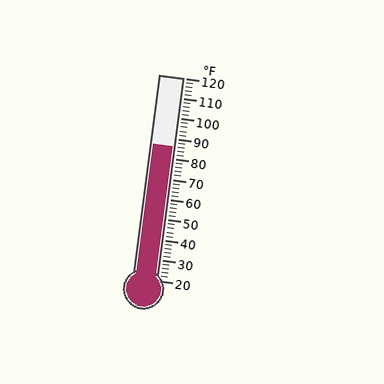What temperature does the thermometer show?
The thermometer shows approximately 86°F.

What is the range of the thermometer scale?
The thermometer scale ranges from 20°F to 120°F.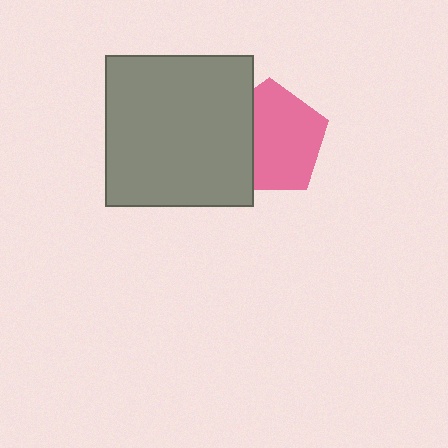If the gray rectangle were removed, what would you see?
You would see the complete pink pentagon.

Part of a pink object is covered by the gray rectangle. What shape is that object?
It is a pentagon.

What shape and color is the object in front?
The object in front is a gray rectangle.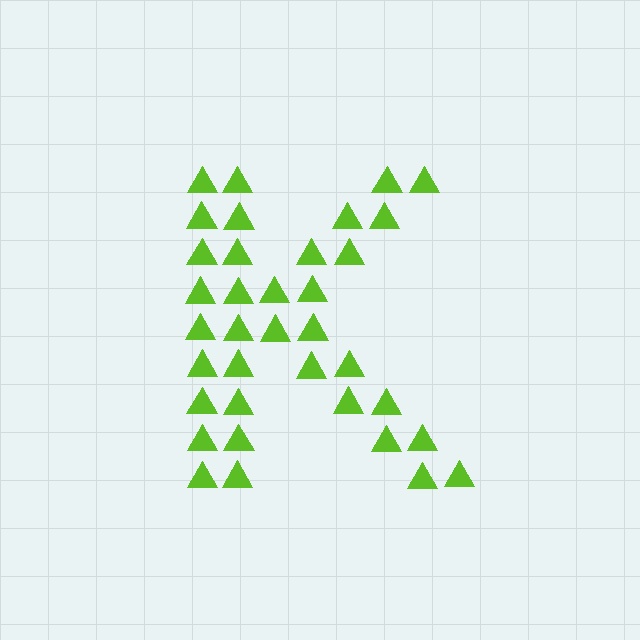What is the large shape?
The large shape is the letter K.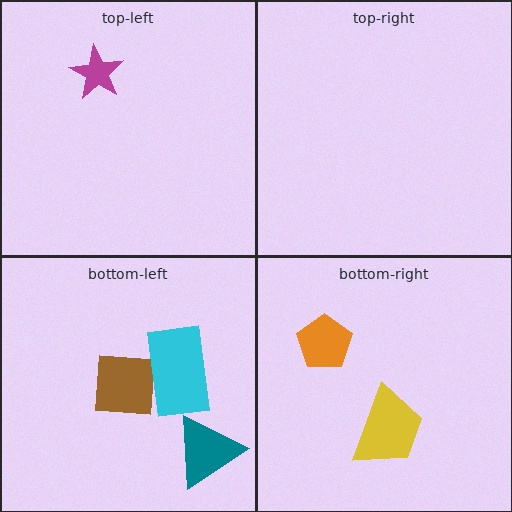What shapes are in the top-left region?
The magenta star.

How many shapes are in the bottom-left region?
3.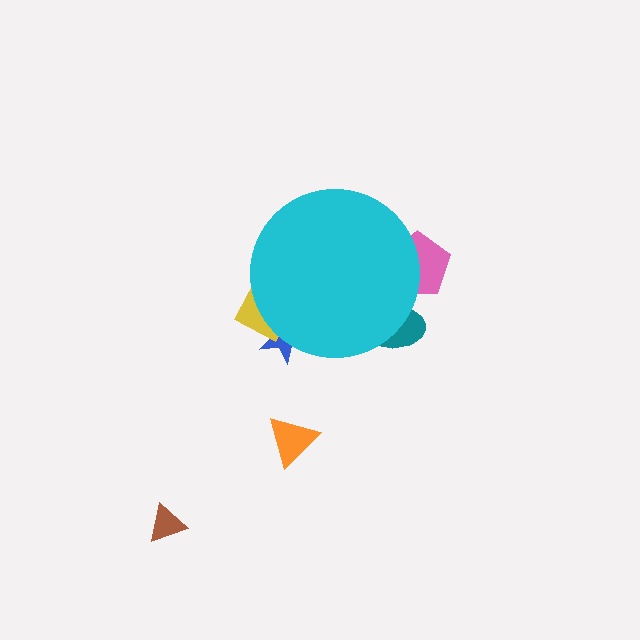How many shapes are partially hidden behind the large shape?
4 shapes are partially hidden.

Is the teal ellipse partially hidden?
Yes, the teal ellipse is partially hidden behind the cyan circle.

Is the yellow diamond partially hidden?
Yes, the yellow diamond is partially hidden behind the cyan circle.